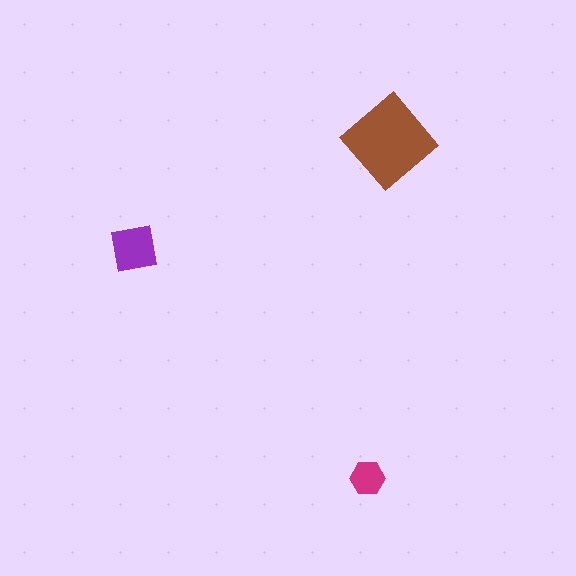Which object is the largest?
The brown diamond.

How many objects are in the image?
There are 3 objects in the image.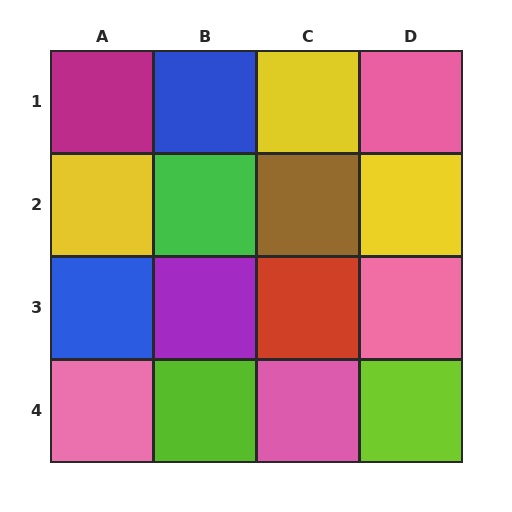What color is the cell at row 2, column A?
Yellow.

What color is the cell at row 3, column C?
Red.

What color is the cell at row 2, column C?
Brown.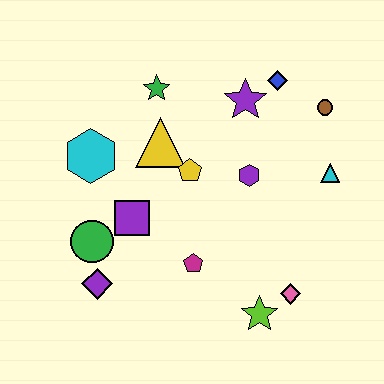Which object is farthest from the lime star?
The green star is farthest from the lime star.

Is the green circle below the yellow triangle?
Yes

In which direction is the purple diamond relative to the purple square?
The purple diamond is below the purple square.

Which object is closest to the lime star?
The pink diamond is closest to the lime star.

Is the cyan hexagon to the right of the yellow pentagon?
No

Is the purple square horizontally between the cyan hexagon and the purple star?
Yes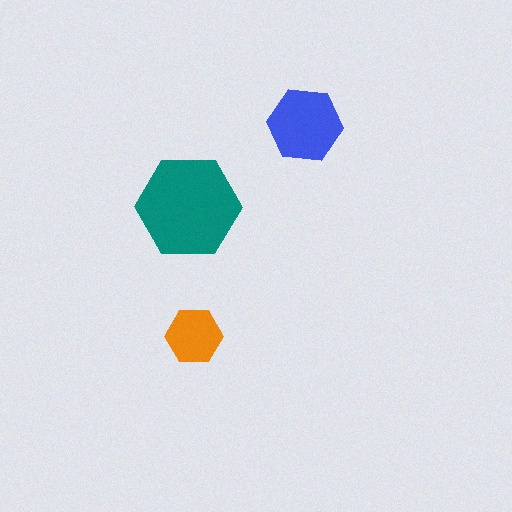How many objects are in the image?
There are 3 objects in the image.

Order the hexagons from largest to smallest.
the teal one, the blue one, the orange one.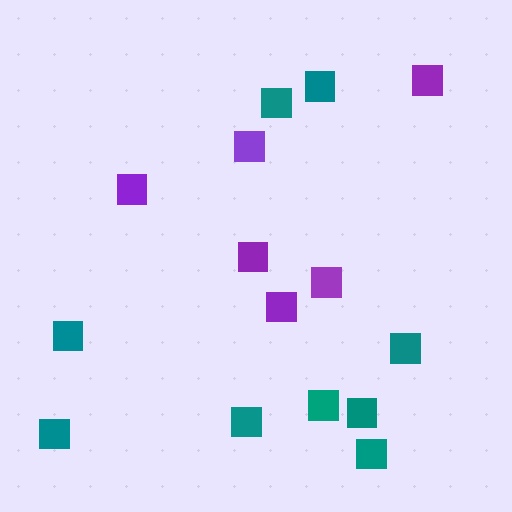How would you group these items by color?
There are 2 groups: one group of teal squares (9) and one group of purple squares (6).